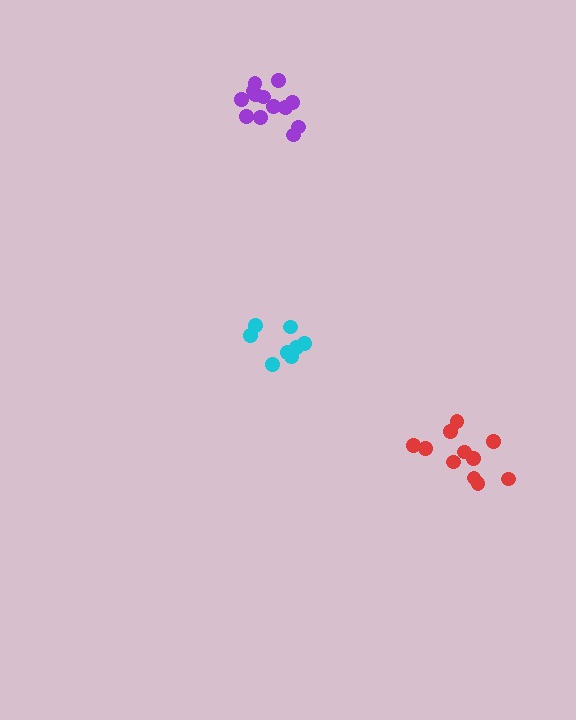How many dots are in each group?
Group 1: 8 dots, Group 2: 13 dots, Group 3: 11 dots (32 total).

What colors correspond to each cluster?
The clusters are colored: cyan, purple, red.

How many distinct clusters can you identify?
There are 3 distinct clusters.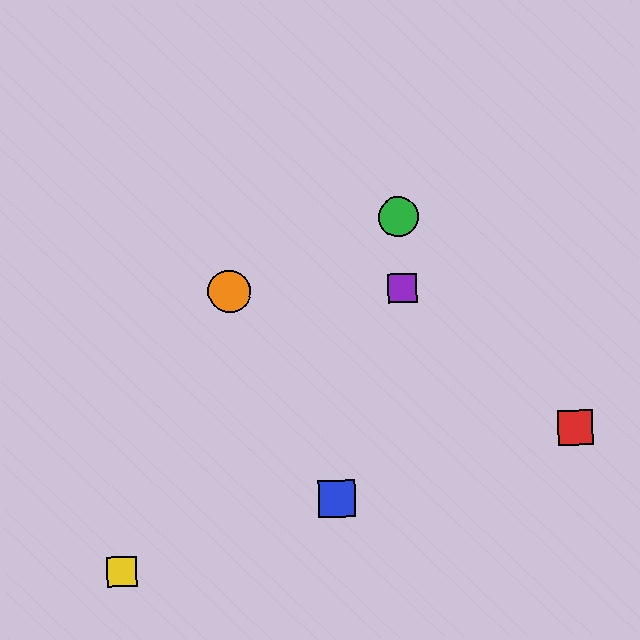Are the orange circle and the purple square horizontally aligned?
Yes, both are at y≈292.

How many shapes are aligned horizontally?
2 shapes (the purple square, the orange circle) are aligned horizontally.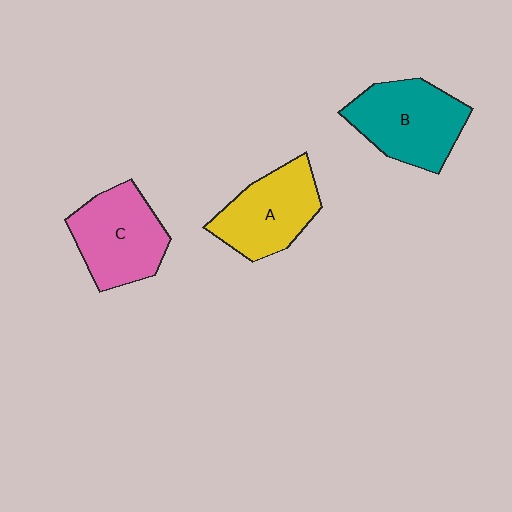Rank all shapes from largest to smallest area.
From largest to smallest: B (teal), C (pink), A (yellow).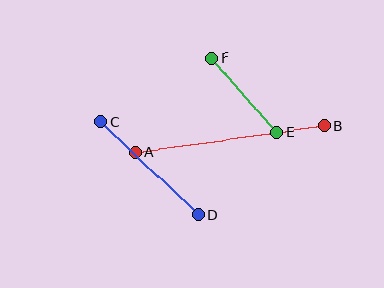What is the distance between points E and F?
The distance is approximately 98 pixels.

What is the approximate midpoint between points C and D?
The midpoint is at approximately (149, 168) pixels.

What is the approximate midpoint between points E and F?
The midpoint is at approximately (244, 95) pixels.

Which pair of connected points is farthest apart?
Points A and B are farthest apart.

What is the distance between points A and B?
The distance is approximately 191 pixels.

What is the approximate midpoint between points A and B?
The midpoint is at approximately (230, 139) pixels.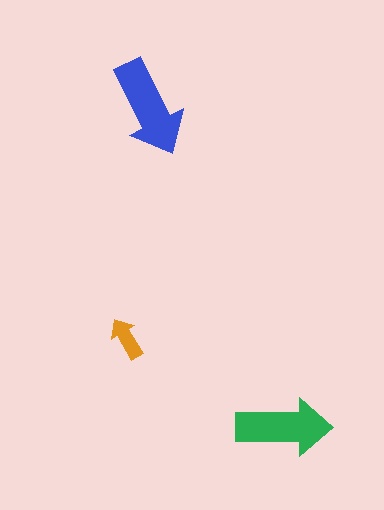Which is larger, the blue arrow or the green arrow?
The blue one.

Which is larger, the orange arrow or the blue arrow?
The blue one.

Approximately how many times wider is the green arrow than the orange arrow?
About 2 times wider.